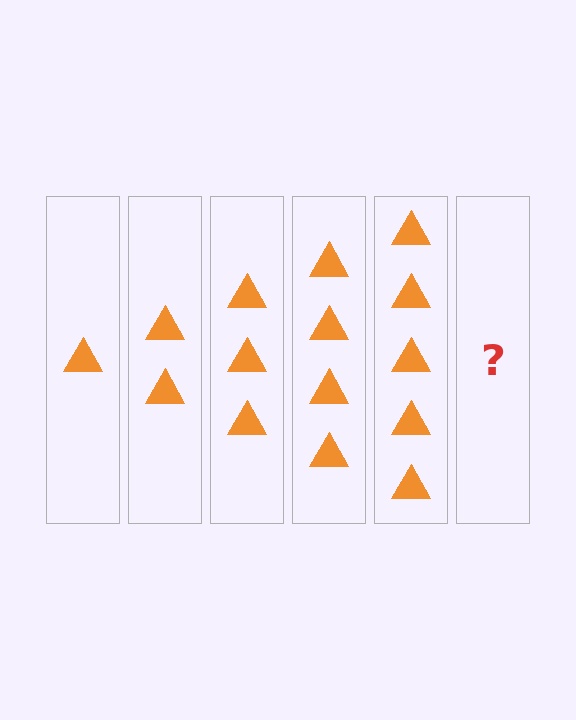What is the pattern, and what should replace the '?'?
The pattern is that each step adds one more triangle. The '?' should be 6 triangles.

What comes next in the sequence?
The next element should be 6 triangles.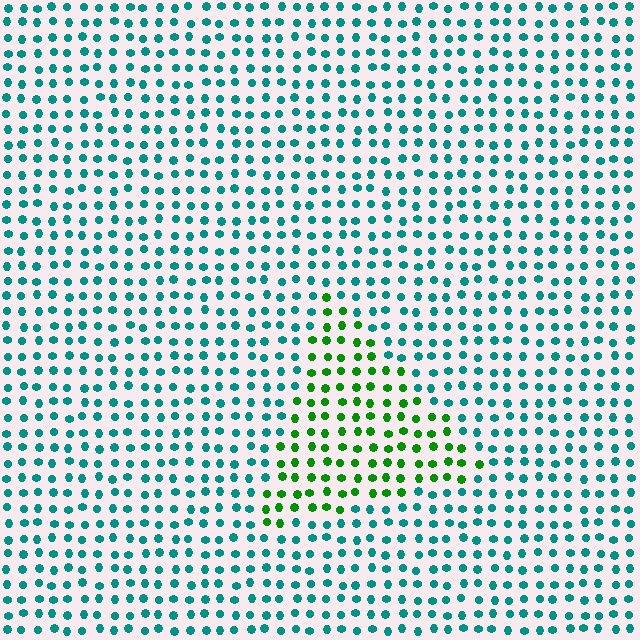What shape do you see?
I see a triangle.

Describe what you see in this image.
The image is filled with small teal elements in a uniform arrangement. A triangle-shaped region is visible where the elements are tinted to a slightly different hue, forming a subtle color boundary.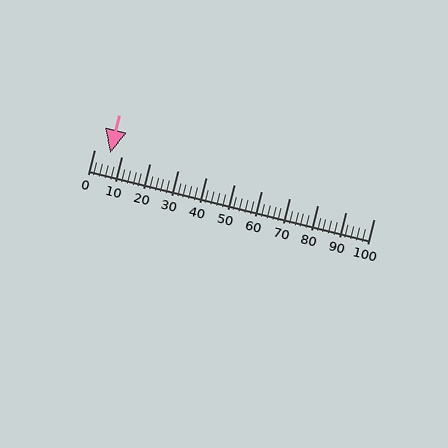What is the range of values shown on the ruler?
The ruler shows values from 0 to 100.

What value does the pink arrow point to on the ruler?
The pink arrow points to approximately 6.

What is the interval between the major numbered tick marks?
The major tick marks are spaced 10 units apart.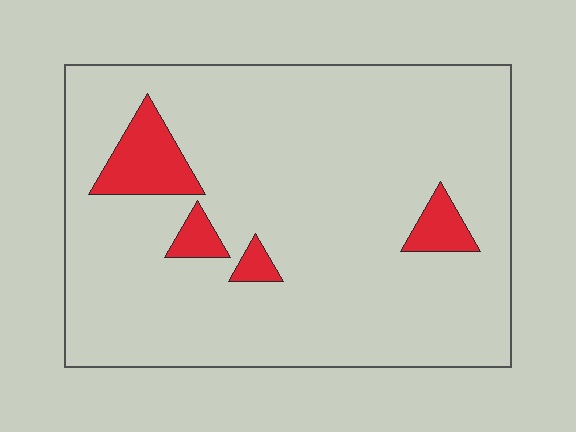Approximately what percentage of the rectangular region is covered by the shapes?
Approximately 10%.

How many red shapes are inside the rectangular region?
4.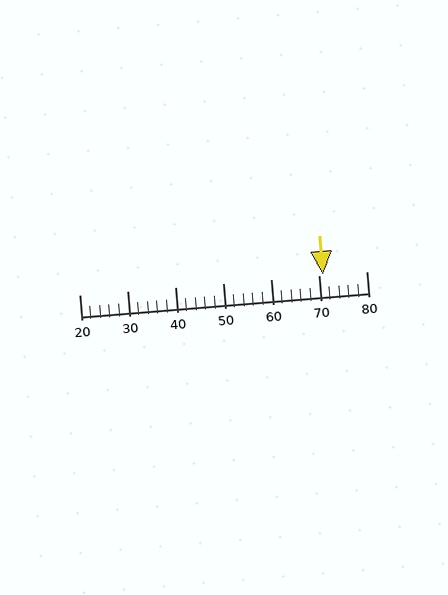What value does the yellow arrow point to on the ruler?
The yellow arrow points to approximately 71.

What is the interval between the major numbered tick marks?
The major tick marks are spaced 10 units apart.